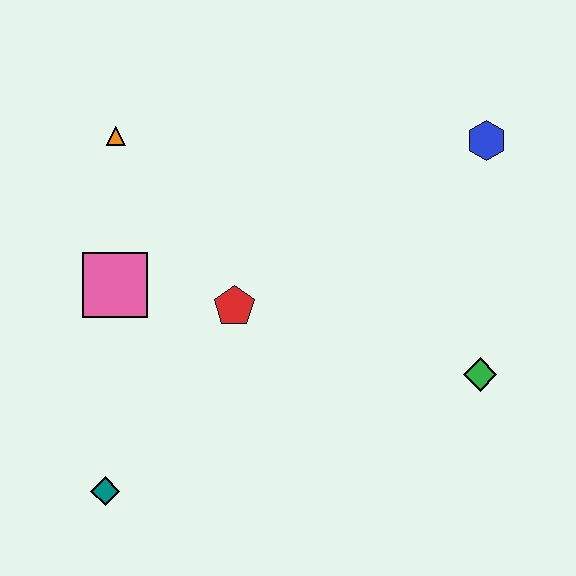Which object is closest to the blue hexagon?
The green diamond is closest to the blue hexagon.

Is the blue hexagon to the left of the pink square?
No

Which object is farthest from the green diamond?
The orange triangle is farthest from the green diamond.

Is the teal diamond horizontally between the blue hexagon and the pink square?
No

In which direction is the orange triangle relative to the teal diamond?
The orange triangle is above the teal diamond.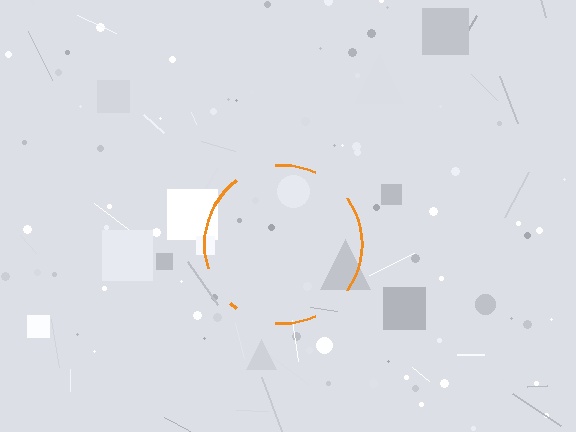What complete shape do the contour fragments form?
The contour fragments form a circle.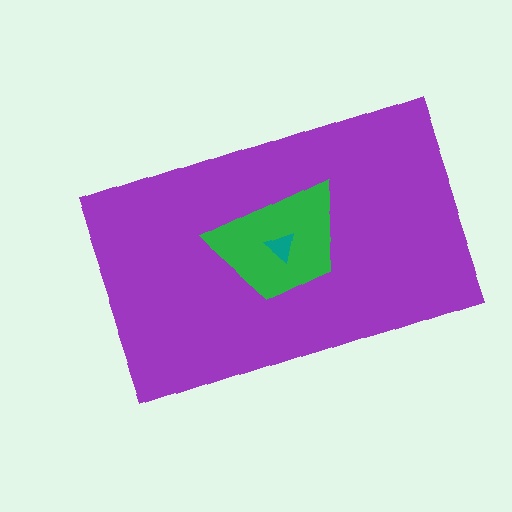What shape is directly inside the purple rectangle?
The green trapezoid.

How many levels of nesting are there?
3.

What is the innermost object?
The teal triangle.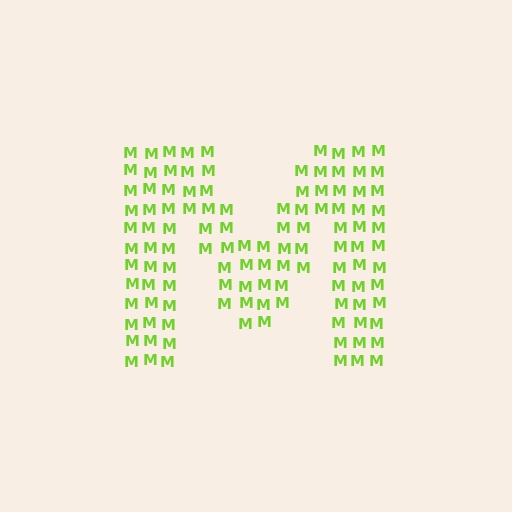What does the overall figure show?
The overall figure shows the letter M.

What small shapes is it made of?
It is made of small letter M's.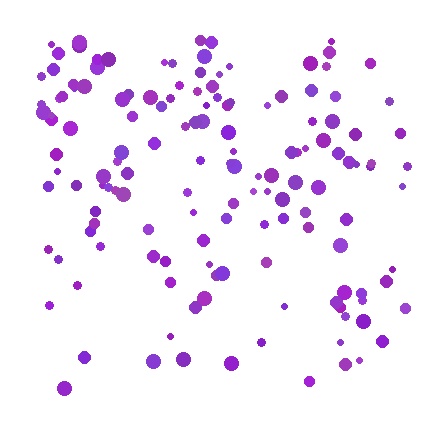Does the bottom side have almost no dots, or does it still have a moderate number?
Still a moderate number, just noticeably fewer than the top.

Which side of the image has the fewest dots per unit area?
The bottom.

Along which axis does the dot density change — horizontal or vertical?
Vertical.